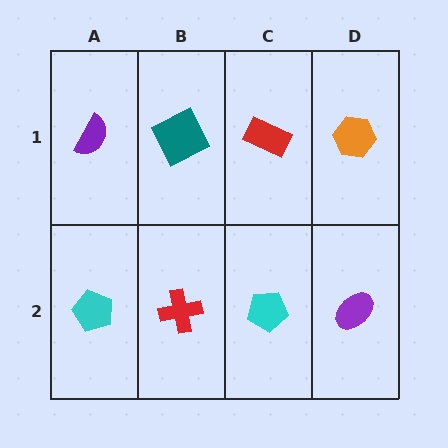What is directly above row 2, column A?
A purple semicircle.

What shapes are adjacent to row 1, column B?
A red cross (row 2, column B), a purple semicircle (row 1, column A), a red rectangle (row 1, column C).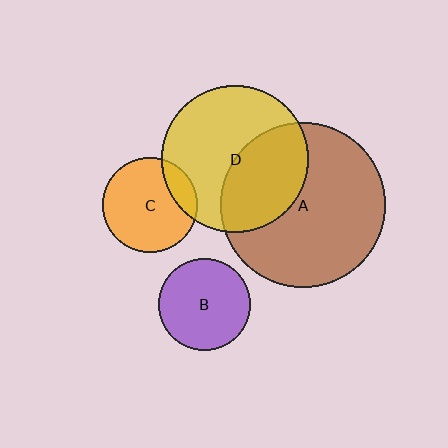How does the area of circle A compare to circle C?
Approximately 3.0 times.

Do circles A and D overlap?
Yes.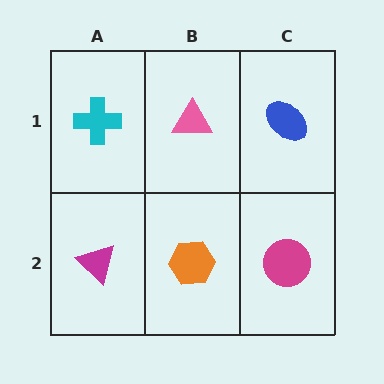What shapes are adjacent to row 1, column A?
A magenta triangle (row 2, column A), a pink triangle (row 1, column B).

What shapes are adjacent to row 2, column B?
A pink triangle (row 1, column B), a magenta triangle (row 2, column A), a magenta circle (row 2, column C).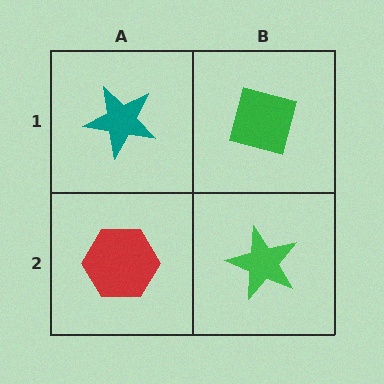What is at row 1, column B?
A green square.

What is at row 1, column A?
A teal star.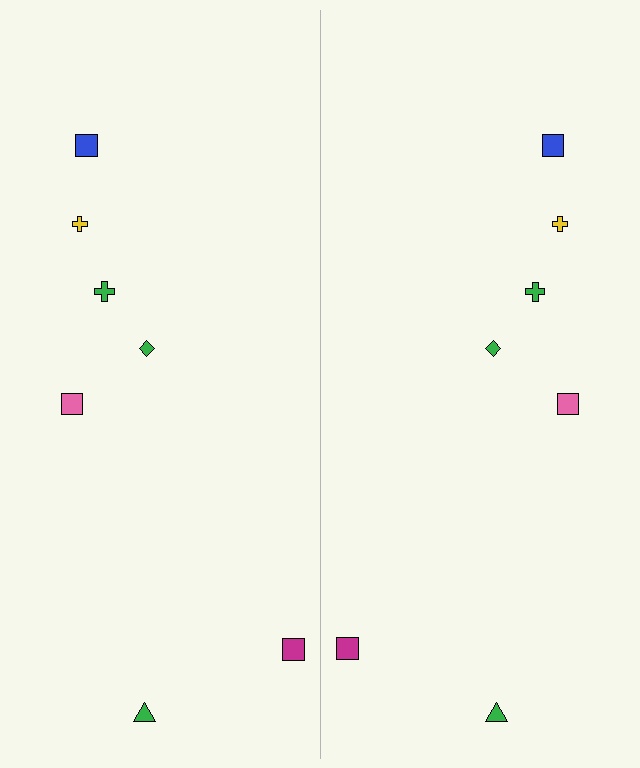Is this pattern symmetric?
Yes, this pattern has bilateral (reflection) symmetry.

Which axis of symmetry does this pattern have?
The pattern has a vertical axis of symmetry running through the center of the image.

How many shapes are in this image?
There are 14 shapes in this image.